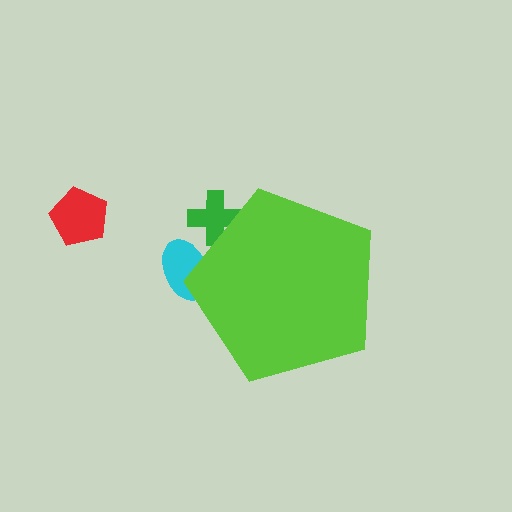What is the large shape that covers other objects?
A lime pentagon.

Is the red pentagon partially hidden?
No, the red pentagon is fully visible.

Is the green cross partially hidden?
Yes, the green cross is partially hidden behind the lime pentagon.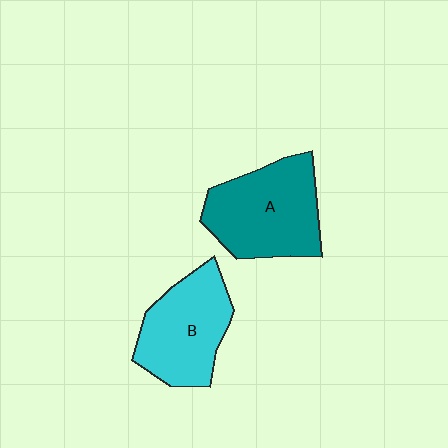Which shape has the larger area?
Shape A (teal).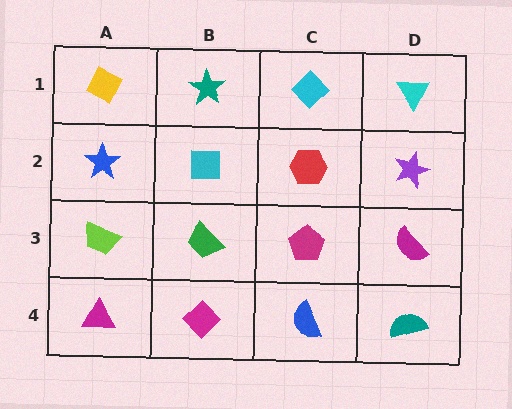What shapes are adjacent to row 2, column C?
A cyan diamond (row 1, column C), a magenta pentagon (row 3, column C), a cyan square (row 2, column B), a purple star (row 2, column D).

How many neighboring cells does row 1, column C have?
3.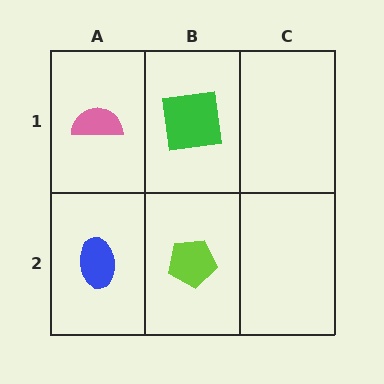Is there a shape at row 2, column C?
No, that cell is empty.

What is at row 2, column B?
A lime pentagon.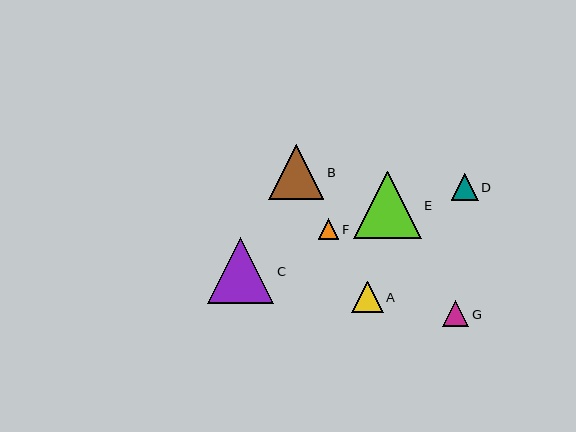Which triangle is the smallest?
Triangle F is the smallest with a size of approximately 20 pixels.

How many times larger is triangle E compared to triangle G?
Triangle E is approximately 2.6 times the size of triangle G.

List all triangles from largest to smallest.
From largest to smallest: E, C, B, A, D, G, F.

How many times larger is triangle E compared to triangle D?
Triangle E is approximately 2.5 times the size of triangle D.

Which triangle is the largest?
Triangle E is the largest with a size of approximately 68 pixels.